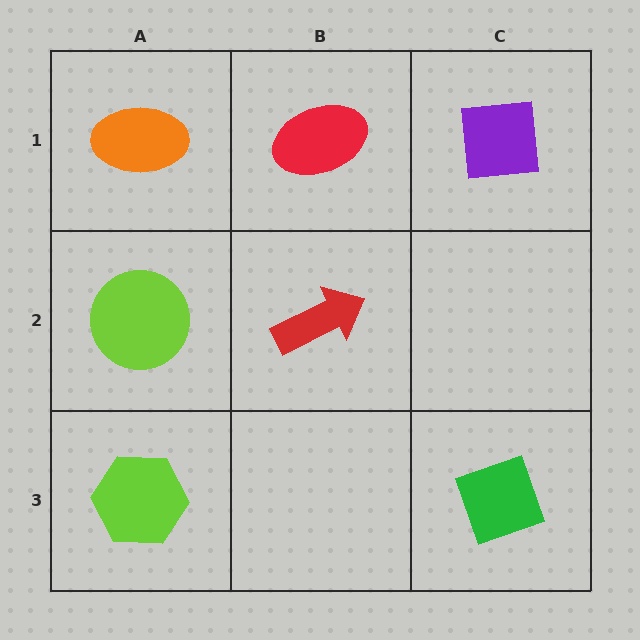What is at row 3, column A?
A lime hexagon.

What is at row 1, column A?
An orange ellipse.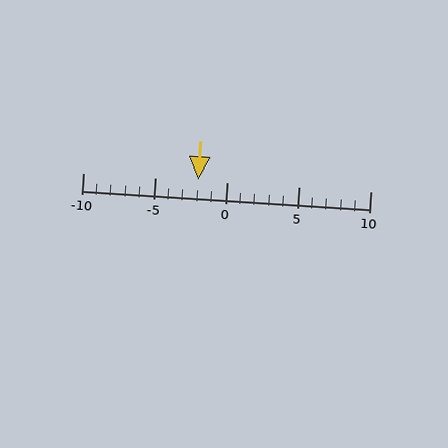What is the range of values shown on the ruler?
The ruler shows values from -10 to 10.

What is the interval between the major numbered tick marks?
The major tick marks are spaced 5 units apart.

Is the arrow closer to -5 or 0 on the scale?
The arrow is closer to 0.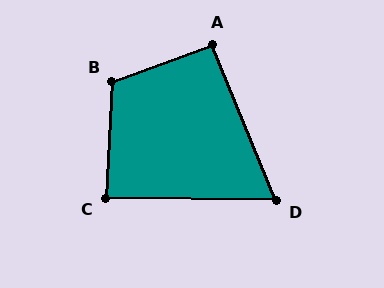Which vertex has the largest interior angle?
B, at approximately 113 degrees.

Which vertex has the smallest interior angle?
D, at approximately 67 degrees.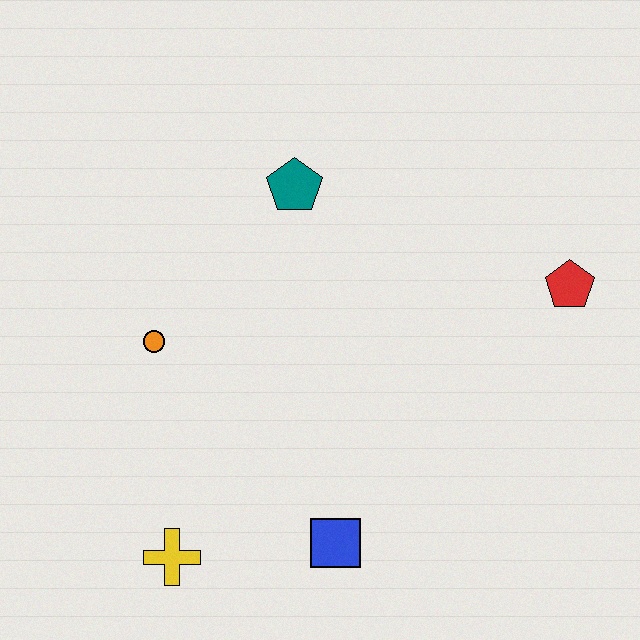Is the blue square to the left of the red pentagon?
Yes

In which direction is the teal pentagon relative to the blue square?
The teal pentagon is above the blue square.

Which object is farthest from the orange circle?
The red pentagon is farthest from the orange circle.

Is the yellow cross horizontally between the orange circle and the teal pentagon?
Yes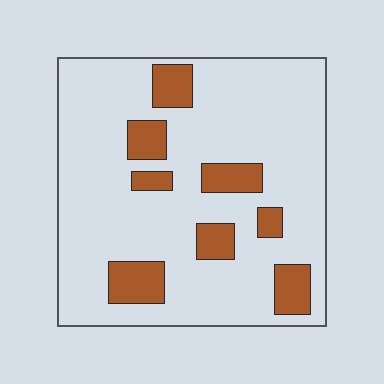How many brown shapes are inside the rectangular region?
8.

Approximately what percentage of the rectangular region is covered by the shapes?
Approximately 15%.